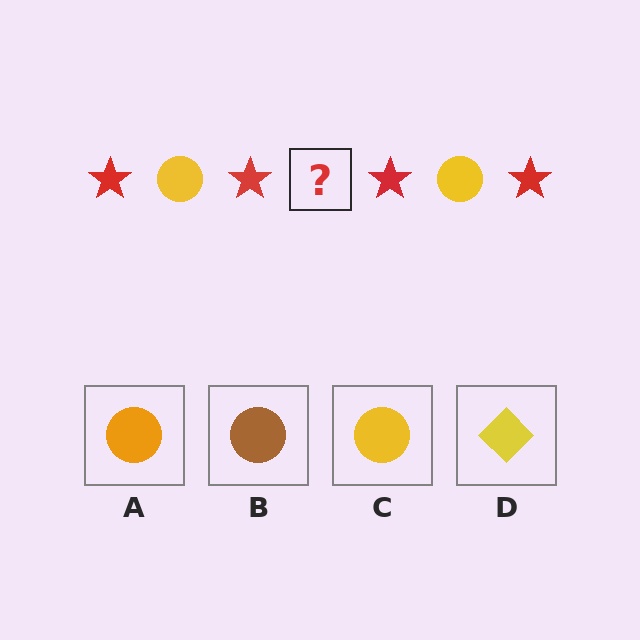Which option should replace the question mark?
Option C.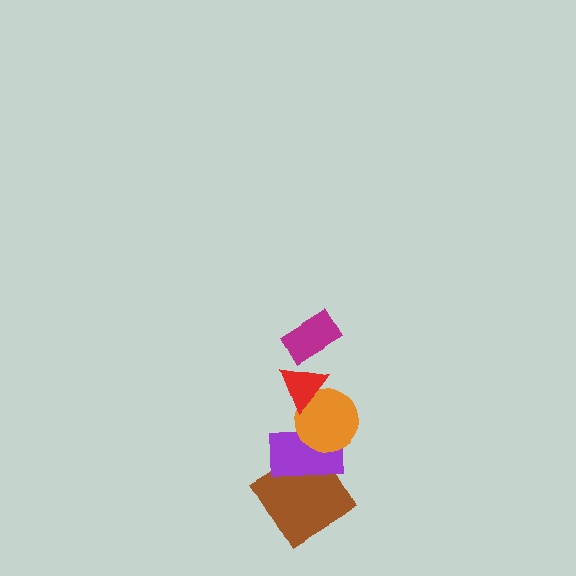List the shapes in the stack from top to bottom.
From top to bottom: the magenta rectangle, the red triangle, the orange circle, the purple rectangle, the brown diamond.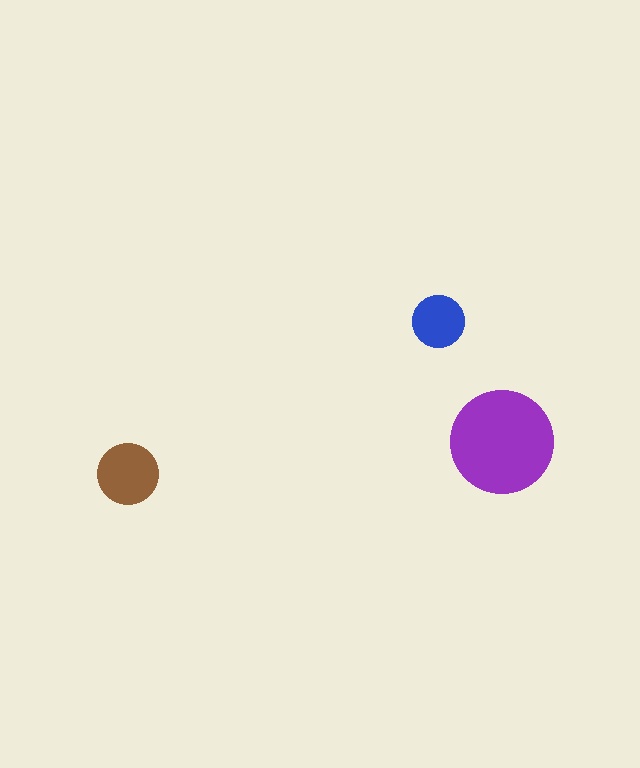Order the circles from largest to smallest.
the purple one, the brown one, the blue one.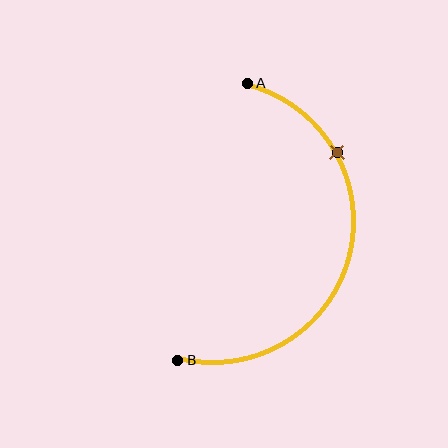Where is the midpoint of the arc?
The arc midpoint is the point on the curve farthest from the straight line joining A and B. It sits to the right of that line.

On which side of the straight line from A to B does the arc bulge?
The arc bulges to the right of the straight line connecting A and B.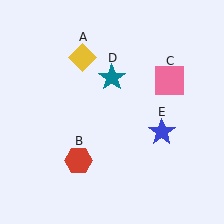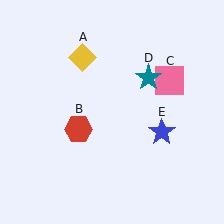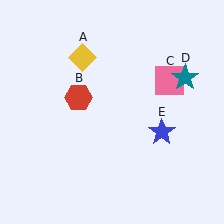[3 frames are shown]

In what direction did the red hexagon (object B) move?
The red hexagon (object B) moved up.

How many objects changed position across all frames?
2 objects changed position: red hexagon (object B), teal star (object D).